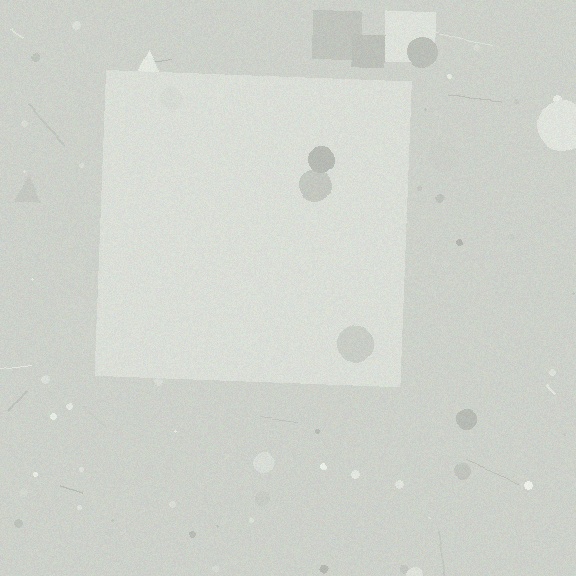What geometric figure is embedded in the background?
A square is embedded in the background.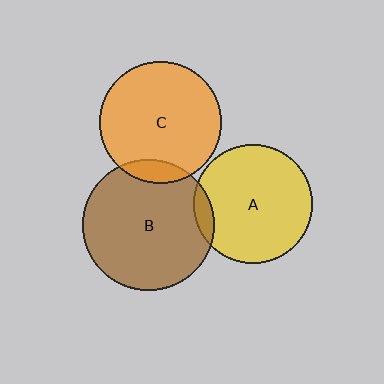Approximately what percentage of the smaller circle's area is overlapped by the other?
Approximately 10%.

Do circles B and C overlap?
Yes.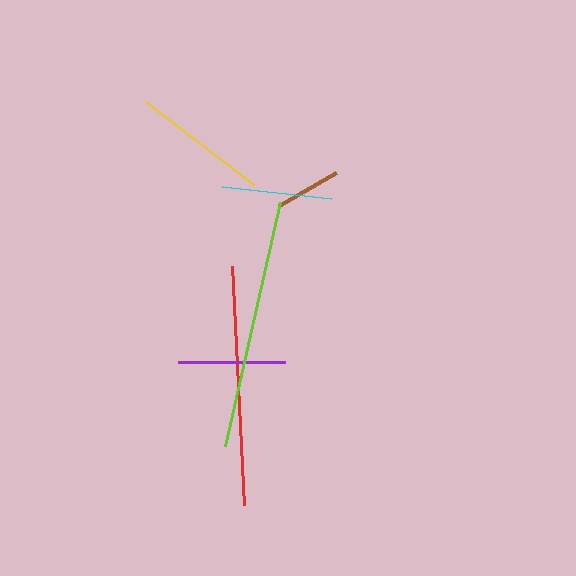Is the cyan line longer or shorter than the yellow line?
The yellow line is longer than the cyan line.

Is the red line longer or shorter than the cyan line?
The red line is longer than the cyan line.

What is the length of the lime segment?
The lime segment is approximately 250 pixels long.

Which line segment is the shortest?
The brown line is the shortest at approximately 66 pixels.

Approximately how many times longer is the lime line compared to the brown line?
The lime line is approximately 3.8 times the length of the brown line.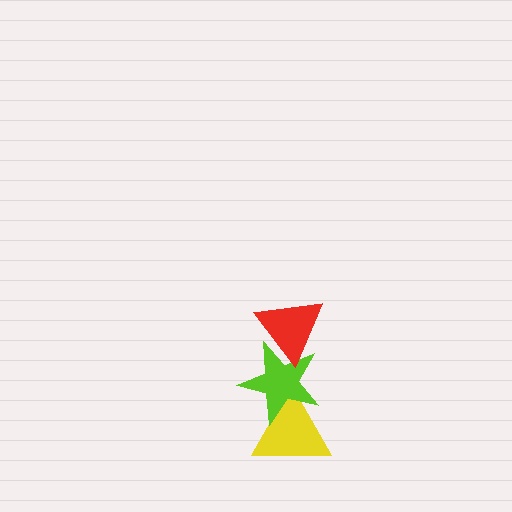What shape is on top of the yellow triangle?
The lime star is on top of the yellow triangle.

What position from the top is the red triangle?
The red triangle is 1st from the top.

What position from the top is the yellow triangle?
The yellow triangle is 3rd from the top.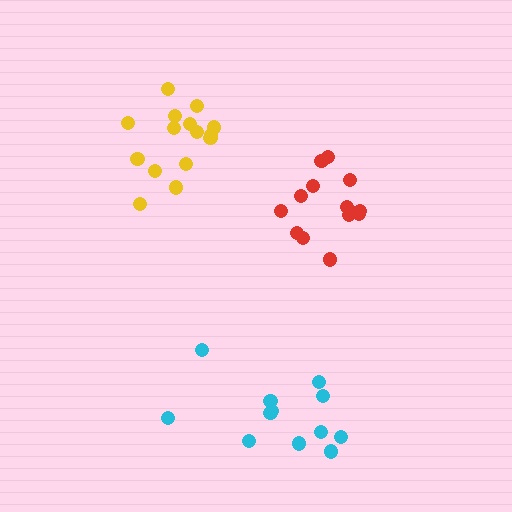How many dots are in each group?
Group 1: 14 dots, Group 2: 15 dots, Group 3: 12 dots (41 total).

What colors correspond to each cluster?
The clusters are colored: red, yellow, cyan.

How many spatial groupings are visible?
There are 3 spatial groupings.